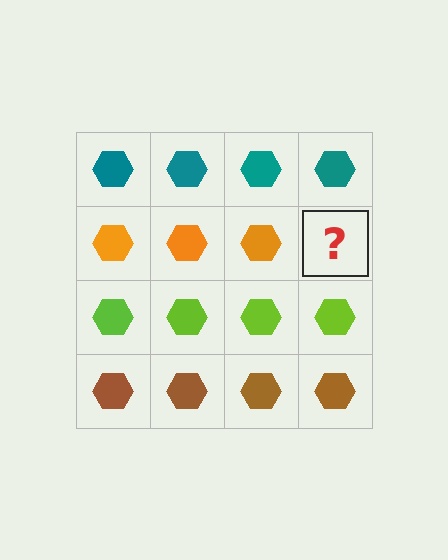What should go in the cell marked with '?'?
The missing cell should contain an orange hexagon.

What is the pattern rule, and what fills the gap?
The rule is that each row has a consistent color. The gap should be filled with an orange hexagon.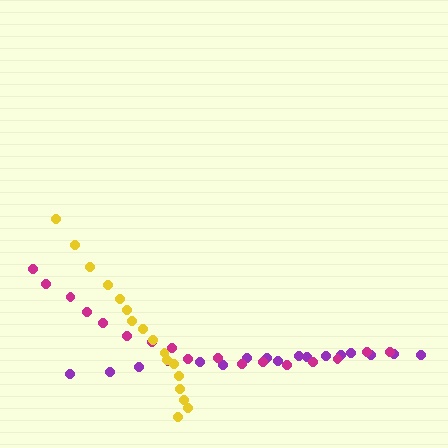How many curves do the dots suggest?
There are 3 distinct paths.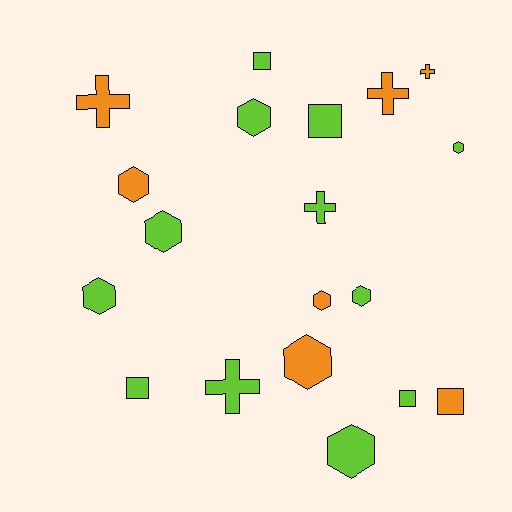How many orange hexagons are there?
There are 3 orange hexagons.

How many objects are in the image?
There are 19 objects.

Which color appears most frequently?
Lime, with 12 objects.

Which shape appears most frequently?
Hexagon, with 9 objects.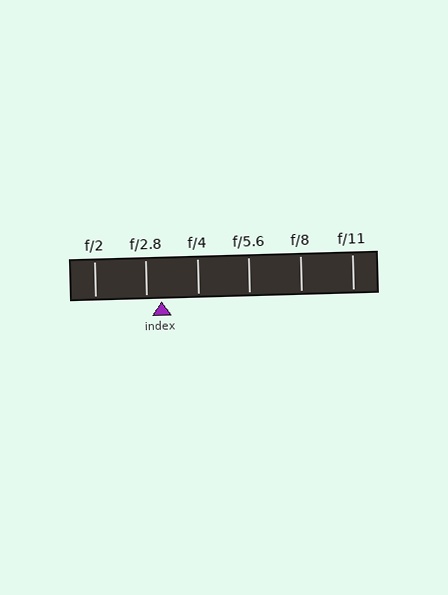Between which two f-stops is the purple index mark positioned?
The index mark is between f/2.8 and f/4.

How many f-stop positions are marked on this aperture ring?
There are 6 f-stop positions marked.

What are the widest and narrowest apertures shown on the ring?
The widest aperture shown is f/2 and the narrowest is f/11.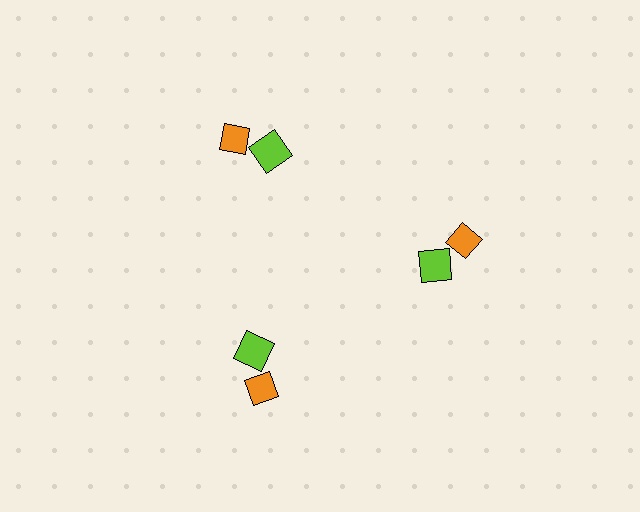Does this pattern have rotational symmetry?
Yes, this pattern has 3-fold rotational symmetry. It looks the same after rotating 120 degrees around the center.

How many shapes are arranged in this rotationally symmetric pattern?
There are 6 shapes, arranged in 3 groups of 2.